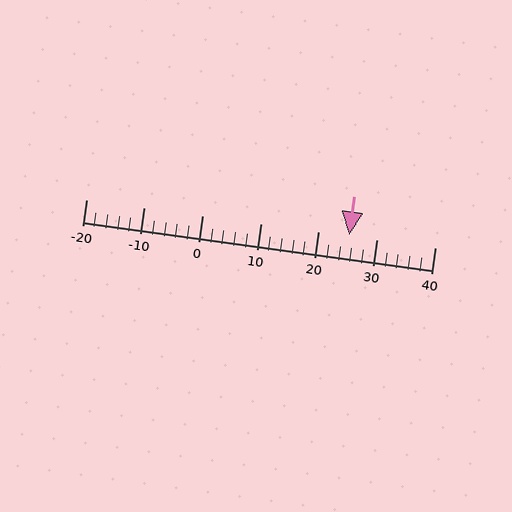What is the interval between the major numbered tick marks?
The major tick marks are spaced 10 units apart.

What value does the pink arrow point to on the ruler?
The pink arrow points to approximately 25.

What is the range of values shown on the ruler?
The ruler shows values from -20 to 40.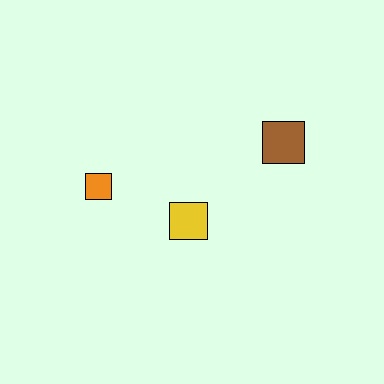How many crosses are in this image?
There are no crosses.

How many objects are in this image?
There are 3 objects.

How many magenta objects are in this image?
There are no magenta objects.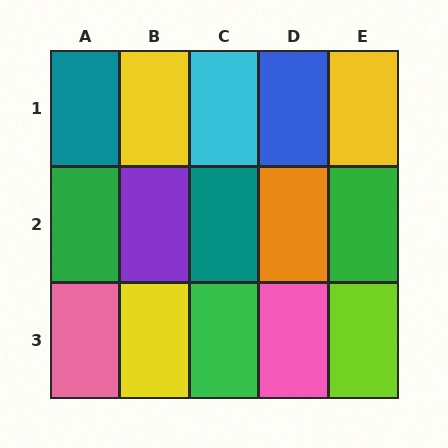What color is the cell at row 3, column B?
Yellow.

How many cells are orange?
1 cell is orange.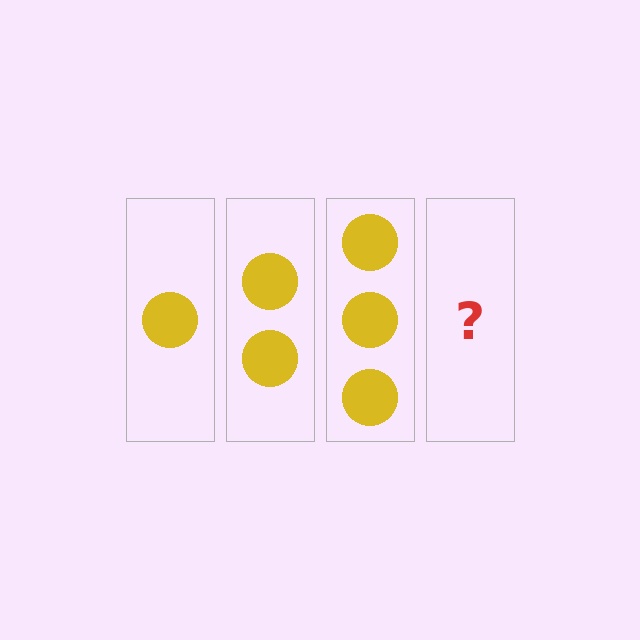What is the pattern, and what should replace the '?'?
The pattern is that each step adds one more circle. The '?' should be 4 circles.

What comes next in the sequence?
The next element should be 4 circles.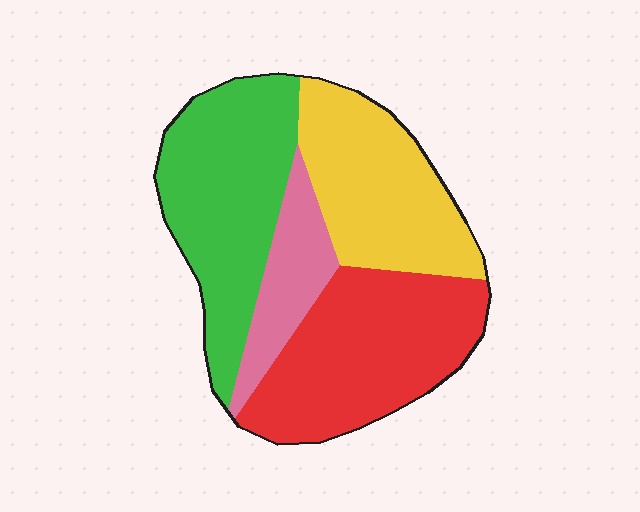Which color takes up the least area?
Pink, at roughly 10%.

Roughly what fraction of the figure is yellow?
Yellow covers roughly 25% of the figure.